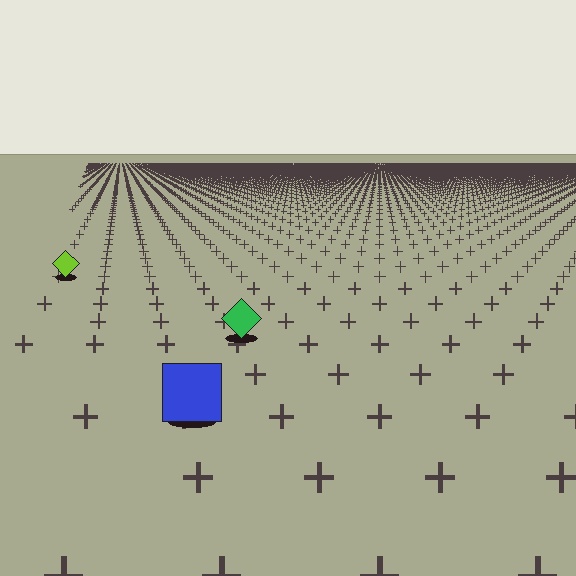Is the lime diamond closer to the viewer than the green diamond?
No. The green diamond is closer — you can tell from the texture gradient: the ground texture is coarser near it.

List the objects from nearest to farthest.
From nearest to farthest: the blue square, the green diamond, the lime diamond.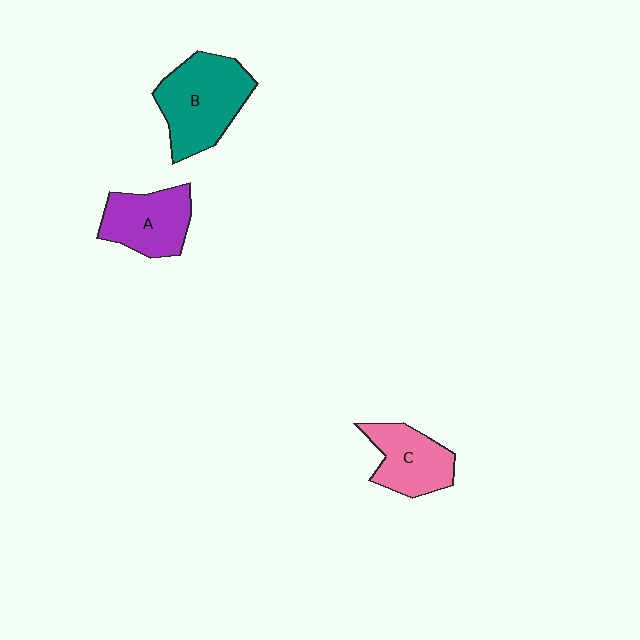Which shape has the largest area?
Shape B (teal).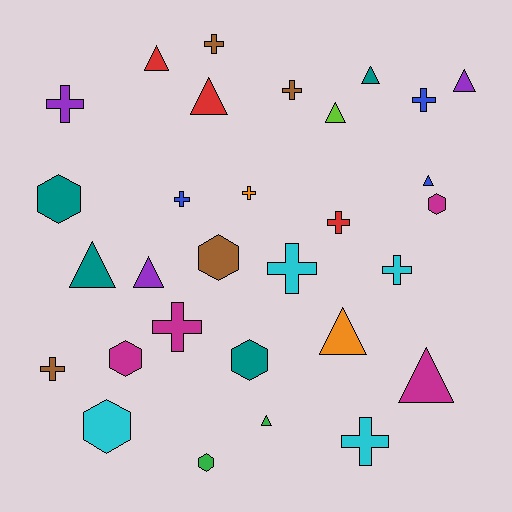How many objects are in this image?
There are 30 objects.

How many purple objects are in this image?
There are 3 purple objects.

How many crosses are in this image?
There are 12 crosses.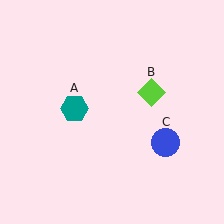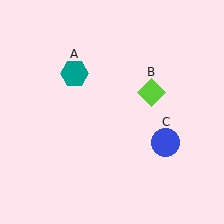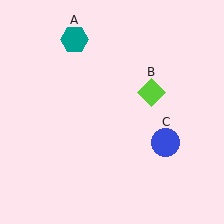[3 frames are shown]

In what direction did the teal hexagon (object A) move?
The teal hexagon (object A) moved up.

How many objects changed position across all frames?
1 object changed position: teal hexagon (object A).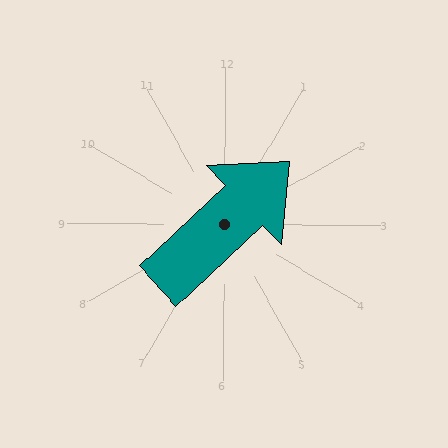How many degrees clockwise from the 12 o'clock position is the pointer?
Approximately 46 degrees.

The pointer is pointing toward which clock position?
Roughly 2 o'clock.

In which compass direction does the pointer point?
Northeast.